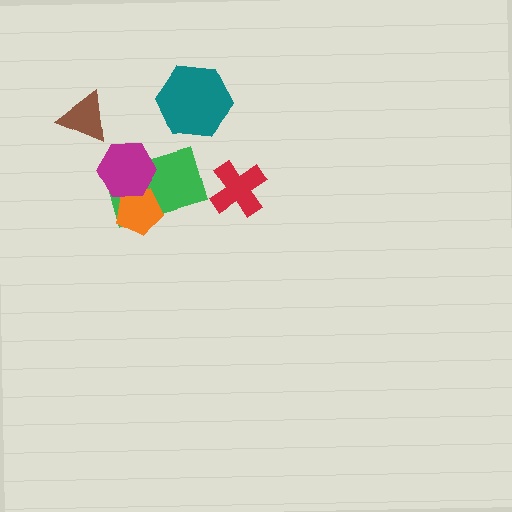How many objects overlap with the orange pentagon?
2 objects overlap with the orange pentagon.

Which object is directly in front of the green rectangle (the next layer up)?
The orange pentagon is directly in front of the green rectangle.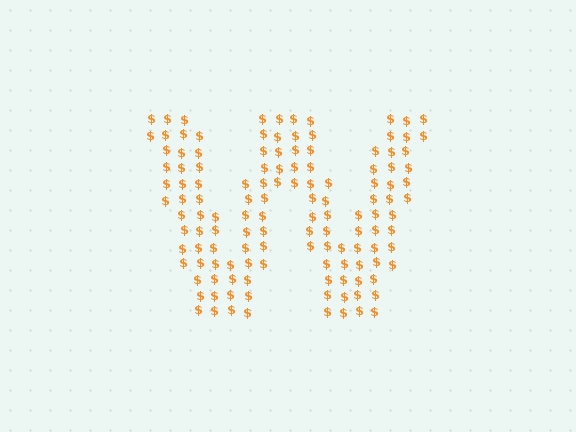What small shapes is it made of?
It is made of small dollar signs.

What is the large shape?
The large shape is the letter W.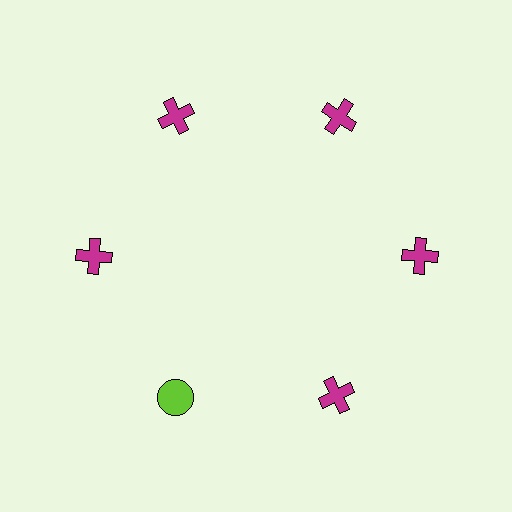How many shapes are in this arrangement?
There are 6 shapes arranged in a ring pattern.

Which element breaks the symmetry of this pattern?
The lime circle at roughly the 7 o'clock position breaks the symmetry. All other shapes are magenta crosses.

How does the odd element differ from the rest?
It differs in both color (lime instead of magenta) and shape (circle instead of cross).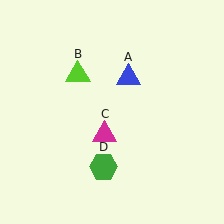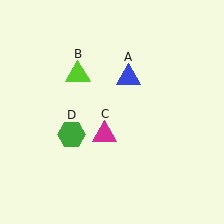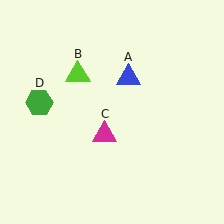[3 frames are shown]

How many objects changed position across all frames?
1 object changed position: green hexagon (object D).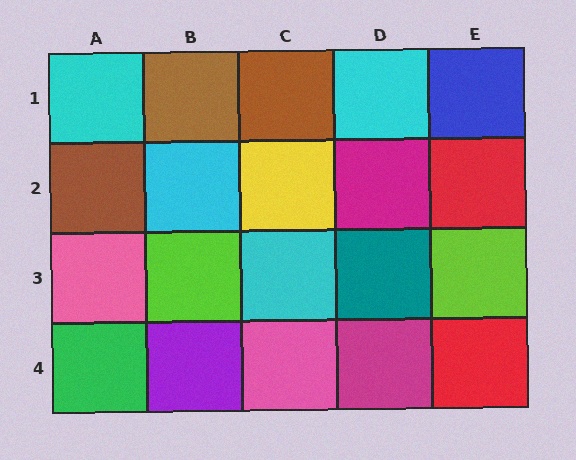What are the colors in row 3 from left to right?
Pink, lime, cyan, teal, lime.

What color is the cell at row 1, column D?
Cyan.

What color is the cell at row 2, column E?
Red.